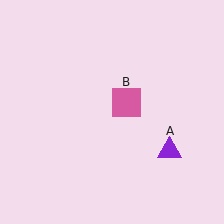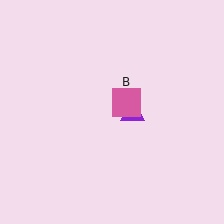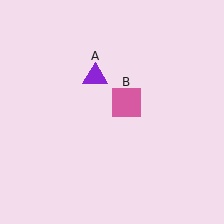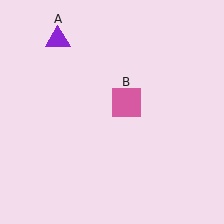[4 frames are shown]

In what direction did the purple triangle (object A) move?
The purple triangle (object A) moved up and to the left.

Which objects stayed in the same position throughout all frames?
Pink square (object B) remained stationary.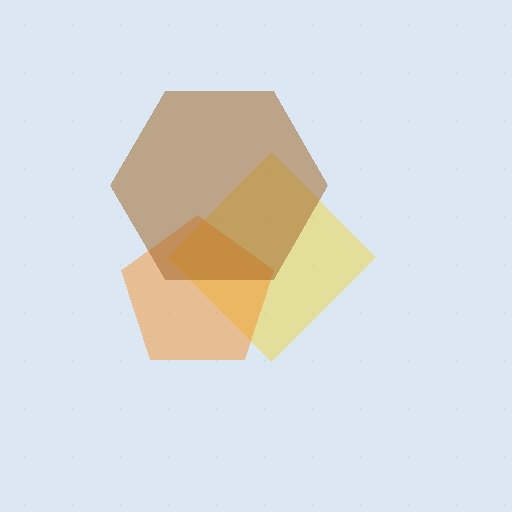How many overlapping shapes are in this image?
There are 3 overlapping shapes in the image.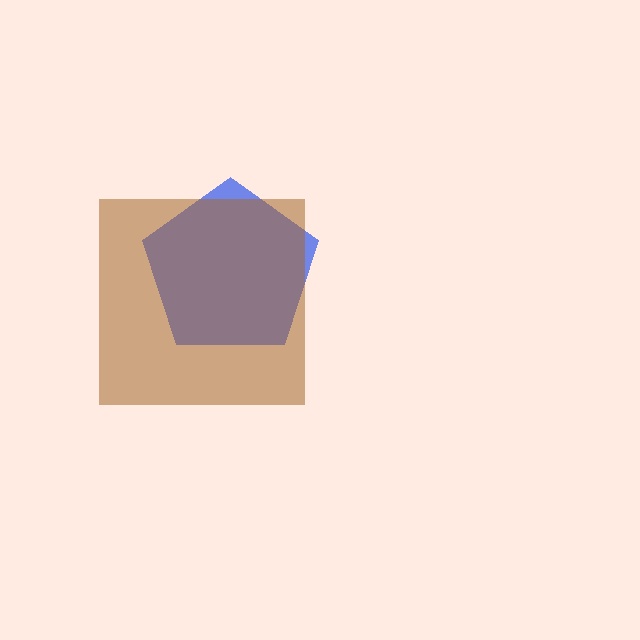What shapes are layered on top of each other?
The layered shapes are: a blue pentagon, a brown square.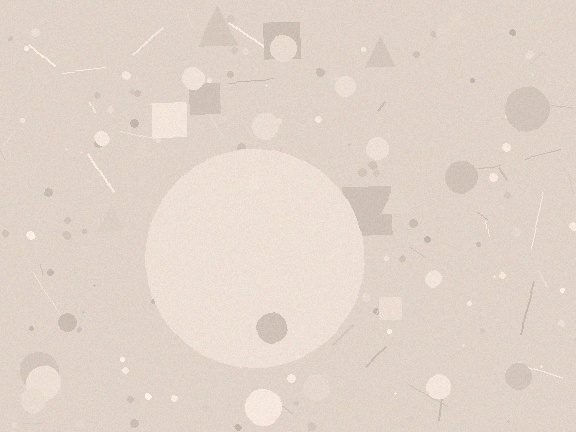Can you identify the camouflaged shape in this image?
The camouflaged shape is a circle.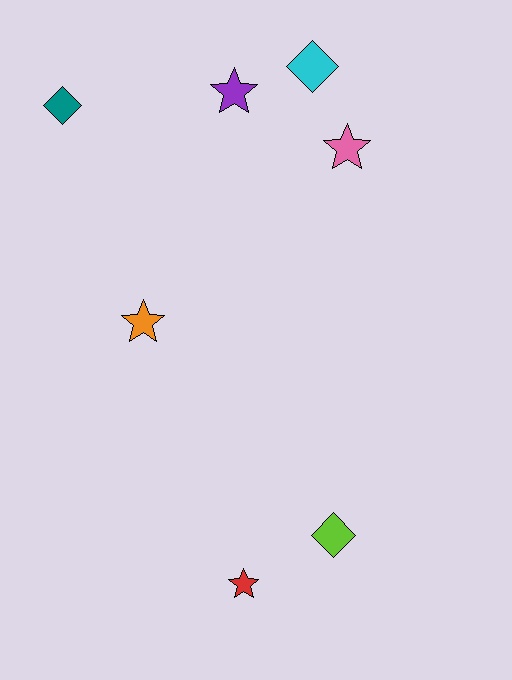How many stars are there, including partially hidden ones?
There are 4 stars.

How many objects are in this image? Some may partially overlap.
There are 7 objects.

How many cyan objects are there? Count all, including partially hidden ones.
There is 1 cyan object.